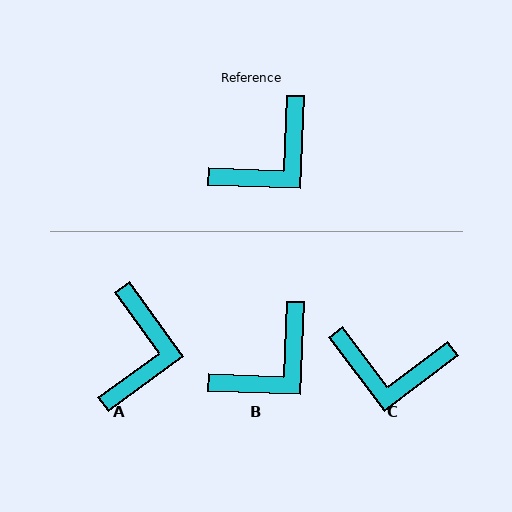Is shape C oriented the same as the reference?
No, it is off by about 51 degrees.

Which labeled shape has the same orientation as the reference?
B.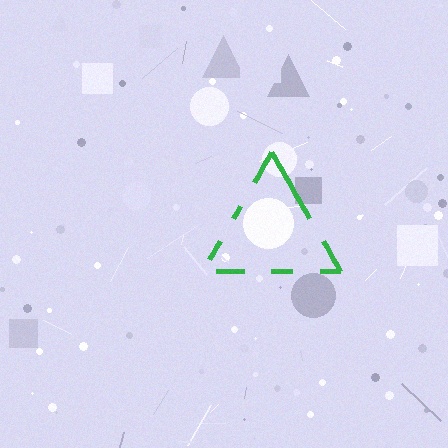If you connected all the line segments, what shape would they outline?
They would outline a triangle.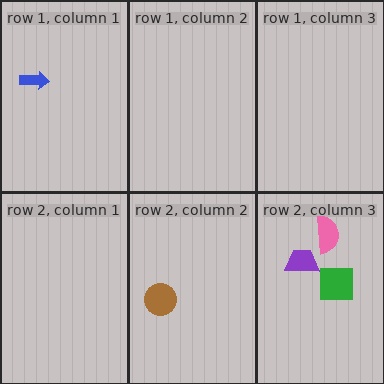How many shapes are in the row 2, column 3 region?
3.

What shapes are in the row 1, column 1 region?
The blue arrow.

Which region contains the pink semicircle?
The row 2, column 3 region.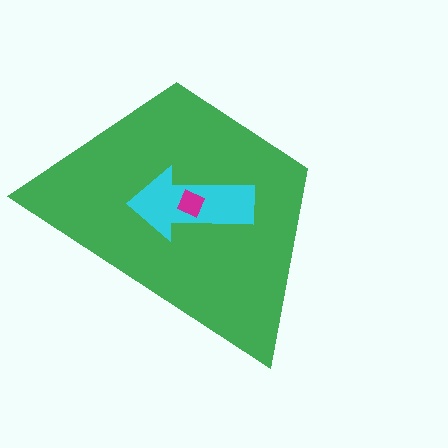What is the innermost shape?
The magenta diamond.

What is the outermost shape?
The green trapezoid.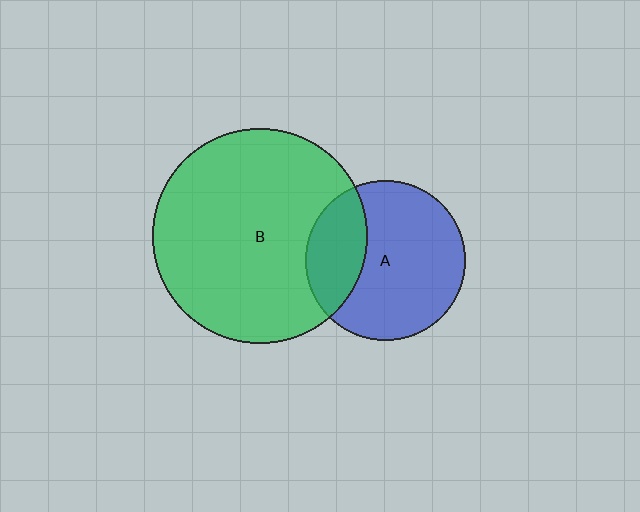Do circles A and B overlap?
Yes.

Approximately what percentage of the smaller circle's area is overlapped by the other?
Approximately 30%.